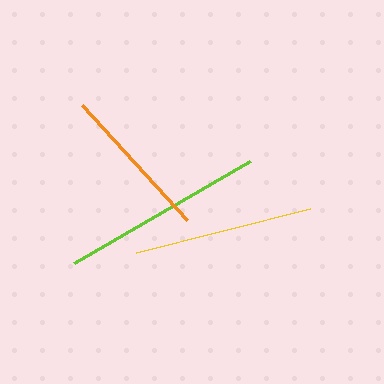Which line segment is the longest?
The lime line is the longest at approximately 204 pixels.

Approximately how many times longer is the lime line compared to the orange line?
The lime line is approximately 1.3 times the length of the orange line.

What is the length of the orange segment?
The orange segment is approximately 156 pixels long.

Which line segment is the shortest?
The orange line is the shortest at approximately 156 pixels.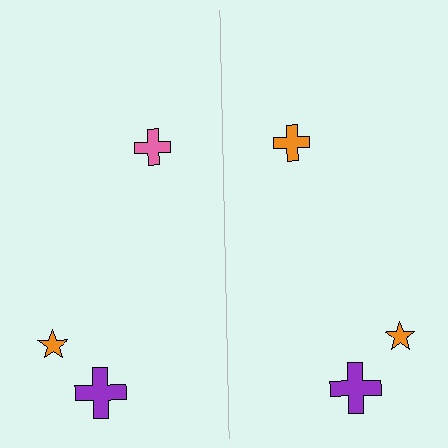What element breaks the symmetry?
The orange cross on the right side breaks the symmetry — its mirror counterpart is pink.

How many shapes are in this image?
There are 6 shapes in this image.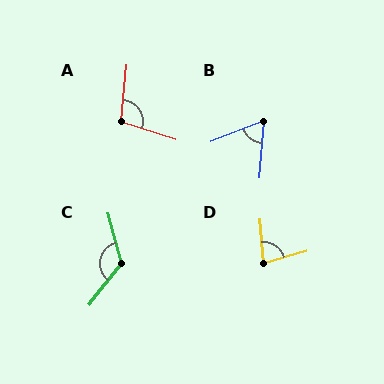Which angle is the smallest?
B, at approximately 64 degrees.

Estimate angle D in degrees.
Approximately 78 degrees.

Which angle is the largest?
C, at approximately 127 degrees.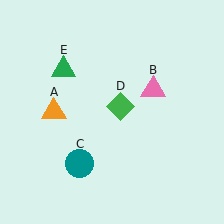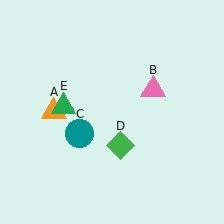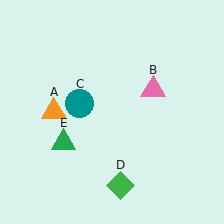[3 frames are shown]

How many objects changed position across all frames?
3 objects changed position: teal circle (object C), green diamond (object D), green triangle (object E).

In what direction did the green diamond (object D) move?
The green diamond (object D) moved down.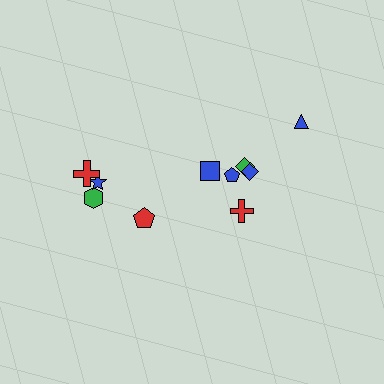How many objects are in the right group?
There are 6 objects.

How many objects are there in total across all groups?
There are 10 objects.